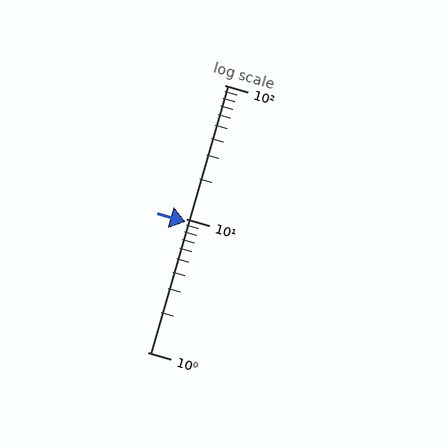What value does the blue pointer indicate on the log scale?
The pointer indicates approximately 9.4.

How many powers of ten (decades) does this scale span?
The scale spans 2 decades, from 1 to 100.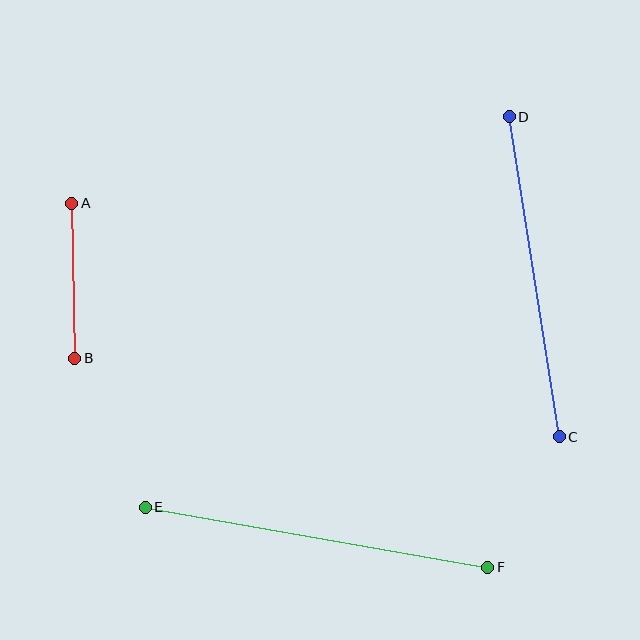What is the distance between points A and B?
The distance is approximately 155 pixels.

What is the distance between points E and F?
The distance is approximately 348 pixels.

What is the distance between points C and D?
The distance is approximately 324 pixels.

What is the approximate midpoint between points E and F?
The midpoint is at approximately (317, 537) pixels.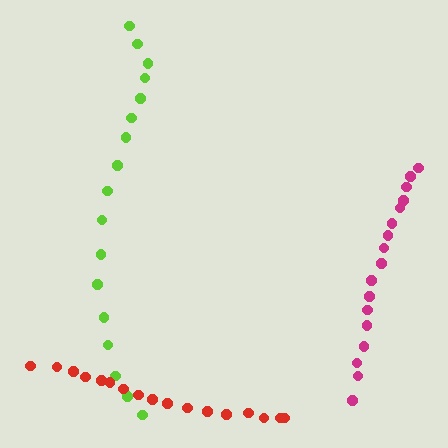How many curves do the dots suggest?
There are 3 distinct paths.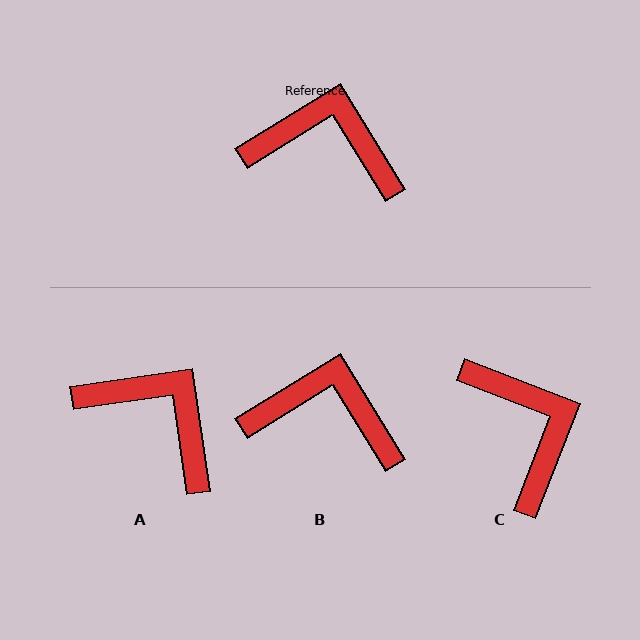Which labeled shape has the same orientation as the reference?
B.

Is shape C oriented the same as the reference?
No, it is off by about 53 degrees.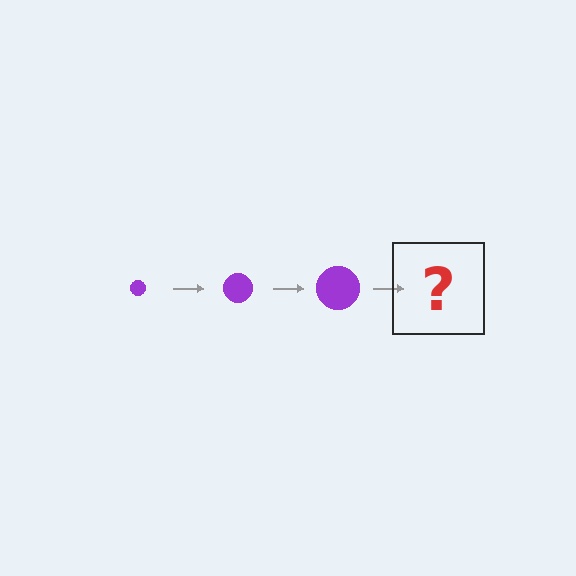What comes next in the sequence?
The next element should be a purple circle, larger than the previous one.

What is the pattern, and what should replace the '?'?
The pattern is that the circle gets progressively larger each step. The '?' should be a purple circle, larger than the previous one.